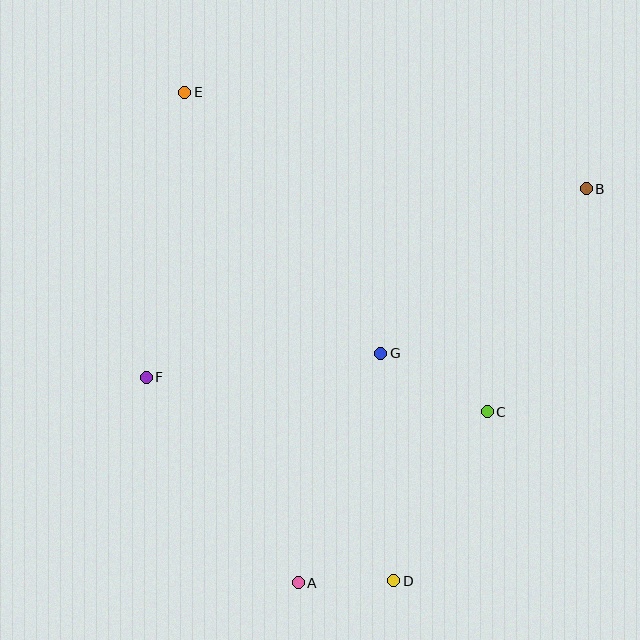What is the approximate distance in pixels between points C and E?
The distance between C and E is approximately 440 pixels.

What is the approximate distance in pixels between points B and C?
The distance between B and C is approximately 244 pixels.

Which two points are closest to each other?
Points A and D are closest to each other.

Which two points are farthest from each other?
Points D and E are farthest from each other.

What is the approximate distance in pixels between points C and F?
The distance between C and F is approximately 343 pixels.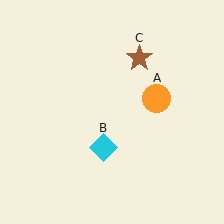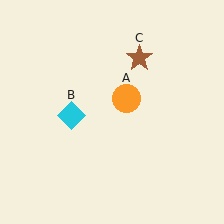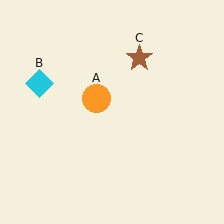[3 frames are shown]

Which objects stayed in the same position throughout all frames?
Brown star (object C) remained stationary.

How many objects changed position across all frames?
2 objects changed position: orange circle (object A), cyan diamond (object B).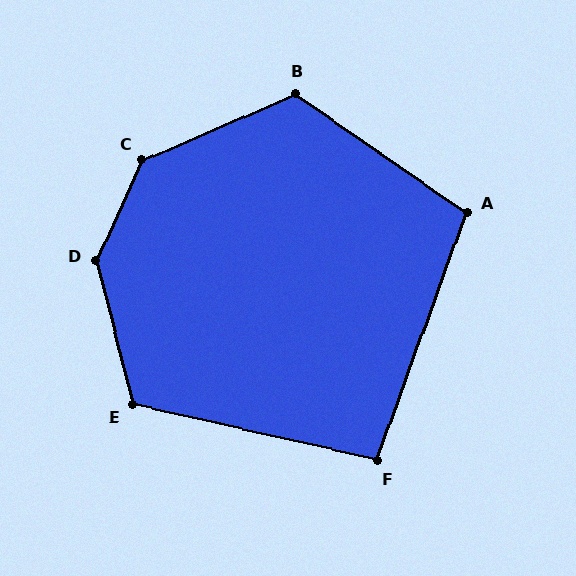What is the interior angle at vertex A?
Approximately 105 degrees (obtuse).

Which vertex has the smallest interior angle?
F, at approximately 97 degrees.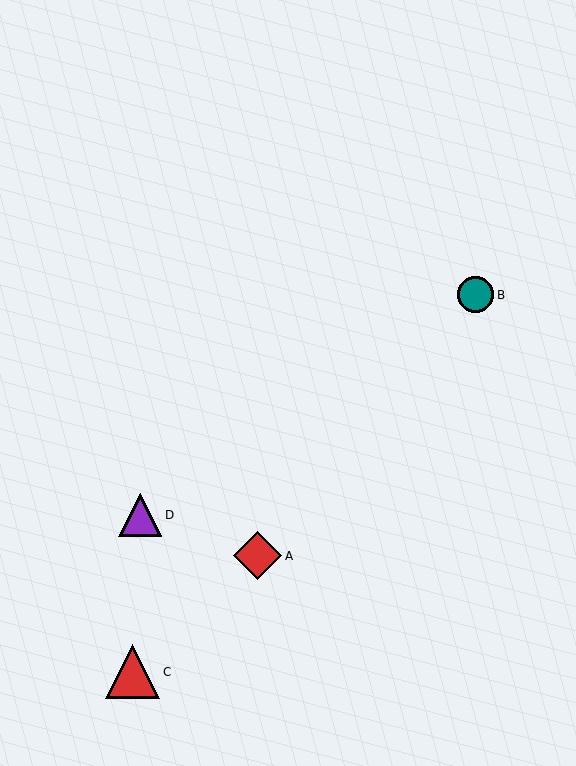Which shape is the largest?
The red triangle (labeled C) is the largest.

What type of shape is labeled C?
Shape C is a red triangle.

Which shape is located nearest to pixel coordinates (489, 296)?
The teal circle (labeled B) at (476, 295) is nearest to that location.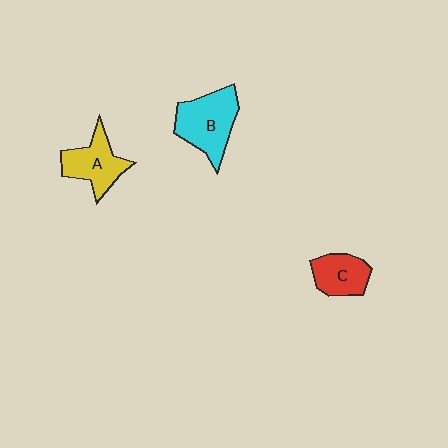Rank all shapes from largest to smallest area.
From largest to smallest: B (cyan), A (yellow), C (red).